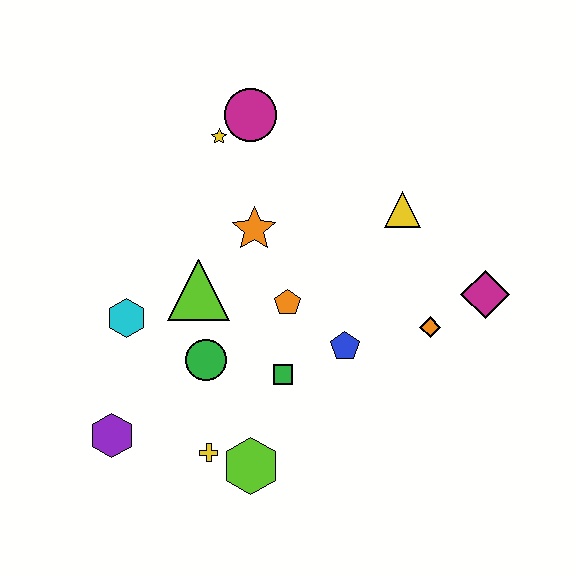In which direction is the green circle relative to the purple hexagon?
The green circle is to the right of the purple hexagon.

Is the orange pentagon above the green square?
Yes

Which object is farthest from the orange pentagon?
The purple hexagon is farthest from the orange pentagon.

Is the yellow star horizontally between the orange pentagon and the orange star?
No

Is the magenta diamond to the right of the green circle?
Yes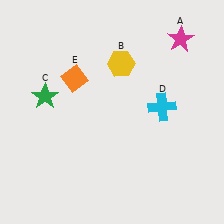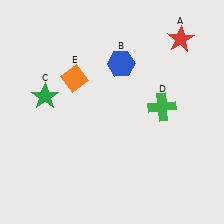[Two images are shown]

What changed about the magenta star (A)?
In Image 1, A is magenta. In Image 2, it changed to red.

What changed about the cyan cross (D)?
In Image 1, D is cyan. In Image 2, it changed to green.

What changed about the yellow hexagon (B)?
In Image 1, B is yellow. In Image 2, it changed to blue.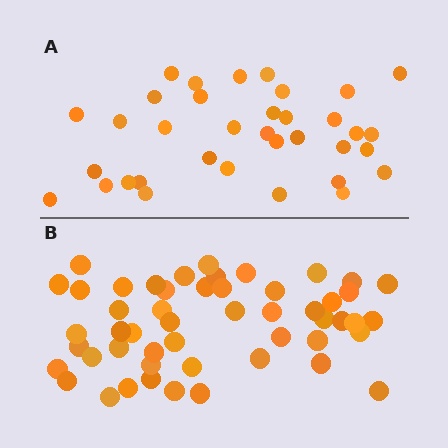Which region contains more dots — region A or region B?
Region B (the bottom region) has more dots.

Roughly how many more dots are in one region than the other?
Region B has approximately 15 more dots than region A.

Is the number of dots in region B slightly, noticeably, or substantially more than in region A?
Region B has substantially more. The ratio is roughly 1.5 to 1.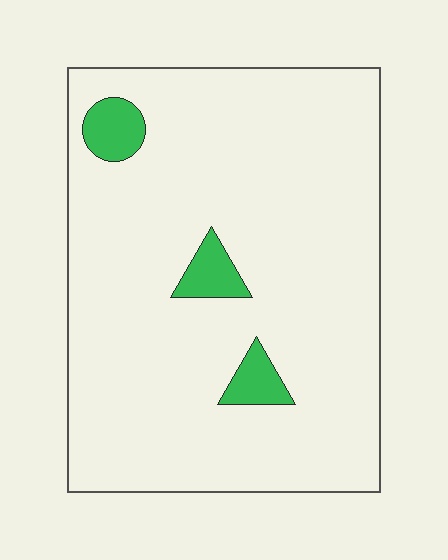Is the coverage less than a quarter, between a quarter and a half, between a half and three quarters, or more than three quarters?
Less than a quarter.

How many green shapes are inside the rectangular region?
3.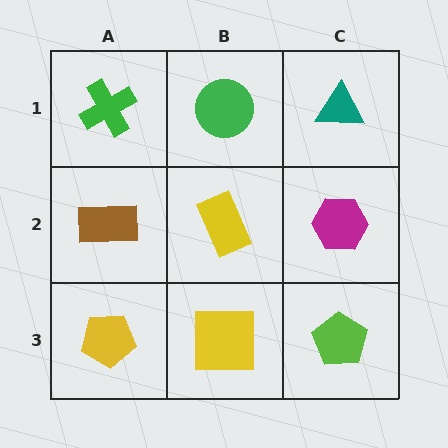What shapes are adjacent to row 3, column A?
A brown rectangle (row 2, column A), a yellow square (row 3, column B).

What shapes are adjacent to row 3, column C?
A magenta hexagon (row 2, column C), a yellow square (row 3, column B).